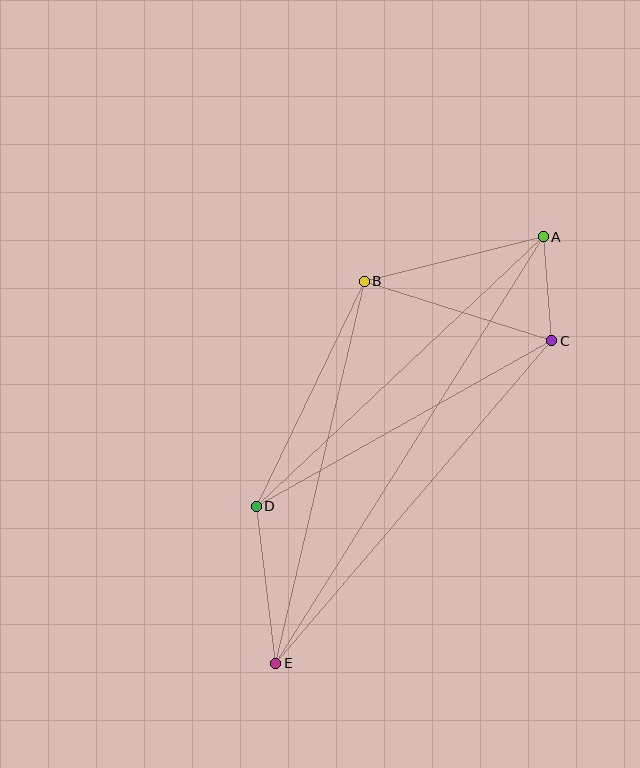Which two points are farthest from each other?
Points A and E are farthest from each other.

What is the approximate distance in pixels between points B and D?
The distance between B and D is approximately 250 pixels.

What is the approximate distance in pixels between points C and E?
The distance between C and E is approximately 425 pixels.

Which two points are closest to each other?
Points A and C are closest to each other.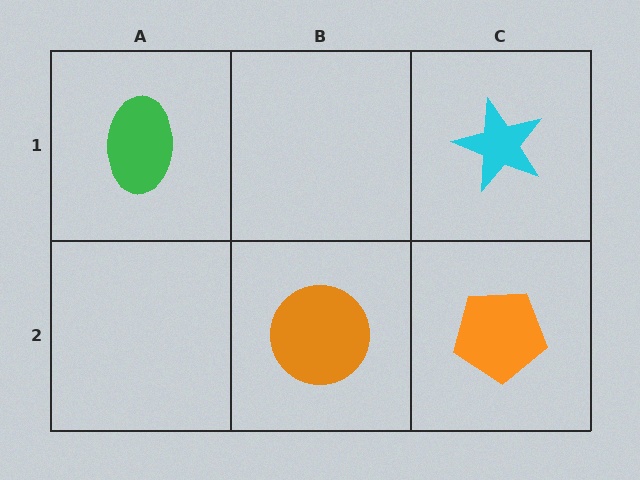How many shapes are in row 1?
2 shapes.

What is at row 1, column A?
A green ellipse.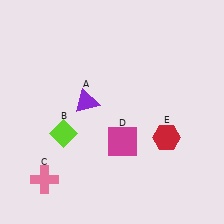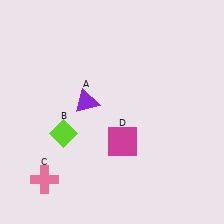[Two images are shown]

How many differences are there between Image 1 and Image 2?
There is 1 difference between the two images.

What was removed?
The red hexagon (E) was removed in Image 2.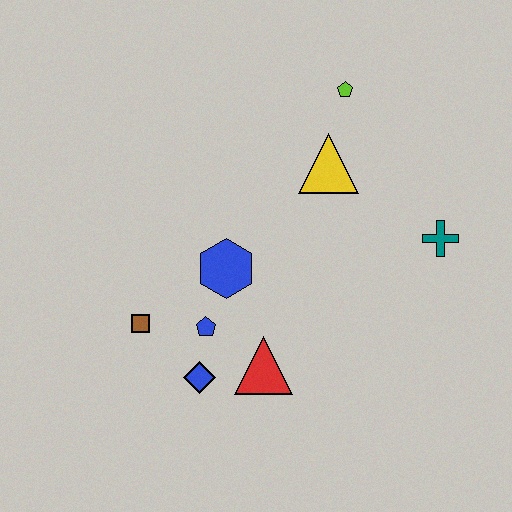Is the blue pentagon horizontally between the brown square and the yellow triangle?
Yes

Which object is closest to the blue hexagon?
The blue pentagon is closest to the blue hexagon.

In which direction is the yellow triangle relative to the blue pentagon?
The yellow triangle is above the blue pentagon.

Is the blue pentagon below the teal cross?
Yes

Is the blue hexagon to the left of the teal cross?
Yes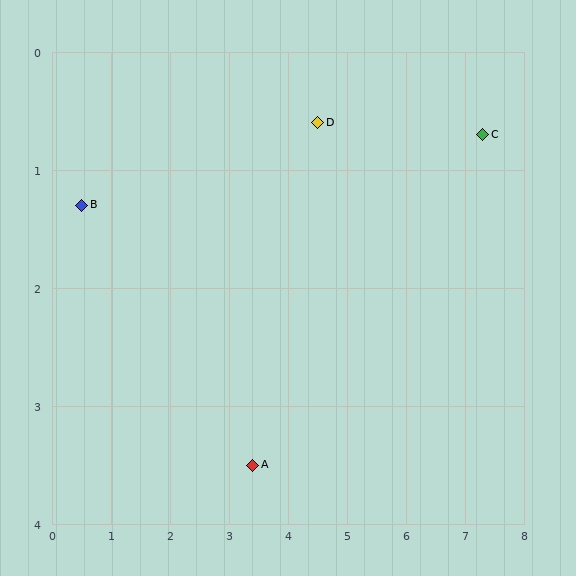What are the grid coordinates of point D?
Point D is at approximately (4.5, 0.6).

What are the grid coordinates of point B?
Point B is at approximately (0.5, 1.3).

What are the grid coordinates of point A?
Point A is at approximately (3.4, 3.5).